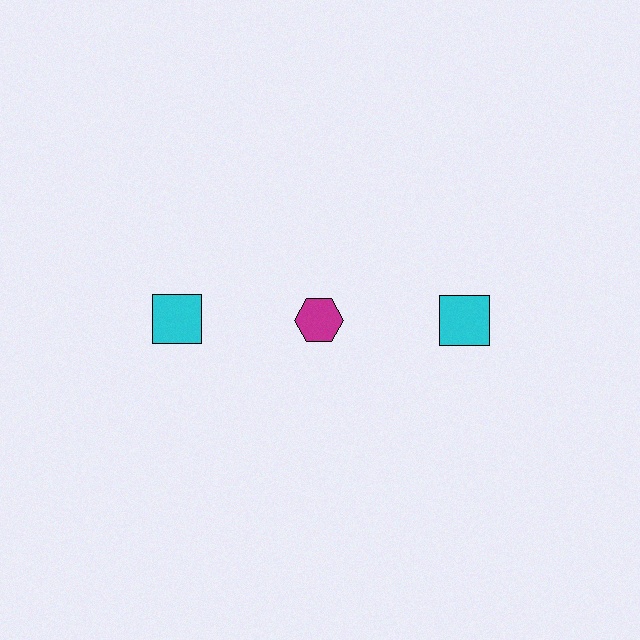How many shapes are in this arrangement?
There are 3 shapes arranged in a grid pattern.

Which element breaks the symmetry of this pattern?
The magenta hexagon in the top row, second from left column breaks the symmetry. All other shapes are cyan squares.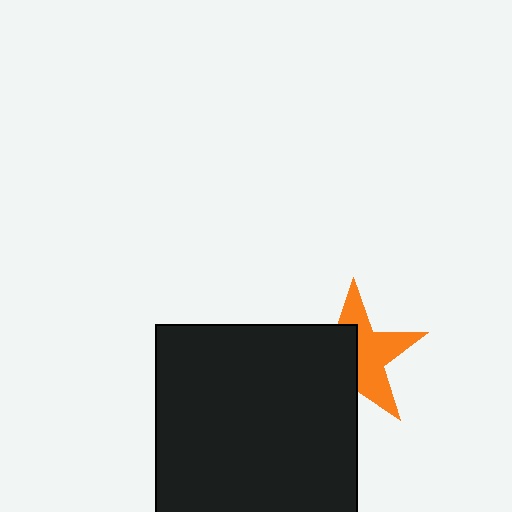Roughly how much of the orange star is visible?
About half of it is visible (roughly 52%).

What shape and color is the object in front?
The object in front is a black square.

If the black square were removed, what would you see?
You would see the complete orange star.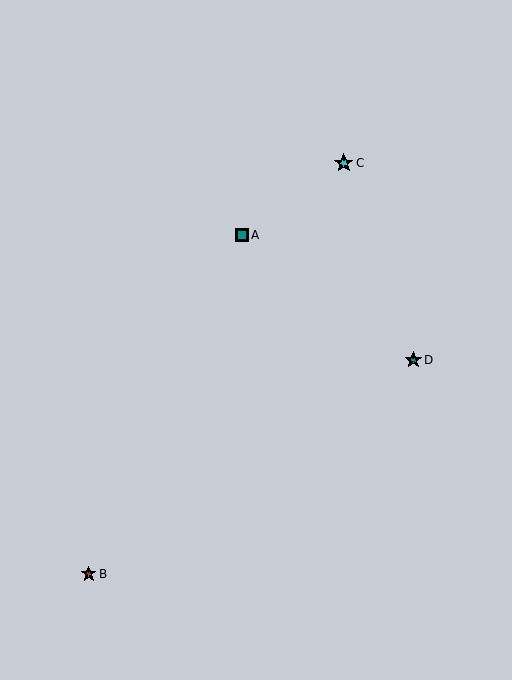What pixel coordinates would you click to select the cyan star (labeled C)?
Click at (344, 163) to select the cyan star C.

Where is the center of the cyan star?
The center of the cyan star is at (344, 163).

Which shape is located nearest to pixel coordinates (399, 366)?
The teal star (labeled D) at (413, 360) is nearest to that location.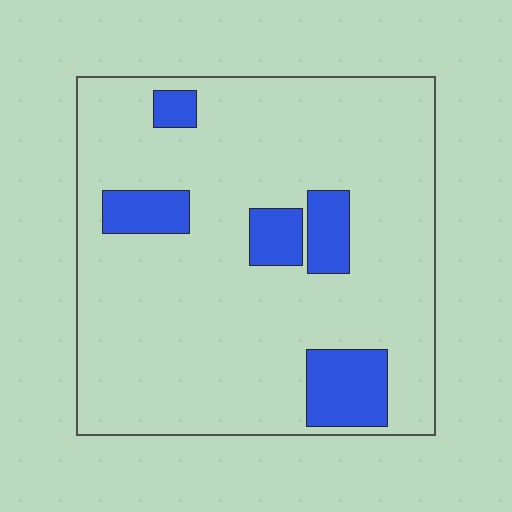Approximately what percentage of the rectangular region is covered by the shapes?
Approximately 15%.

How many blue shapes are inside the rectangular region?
5.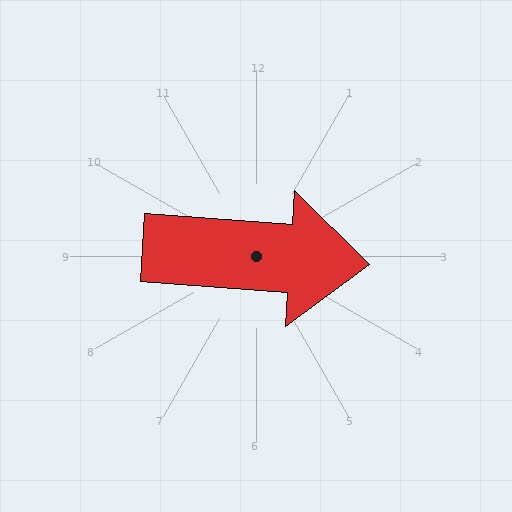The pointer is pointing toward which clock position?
Roughly 3 o'clock.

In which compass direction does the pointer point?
East.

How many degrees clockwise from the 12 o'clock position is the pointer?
Approximately 94 degrees.